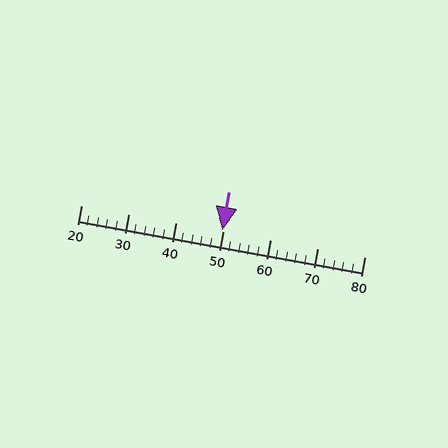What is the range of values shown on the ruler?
The ruler shows values from 20 to 80.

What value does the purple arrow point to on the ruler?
The purple arrow points to approximately 50.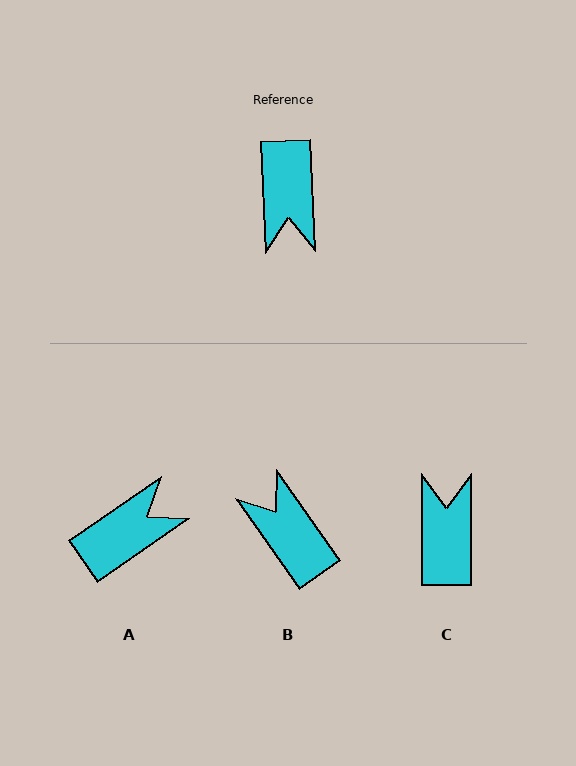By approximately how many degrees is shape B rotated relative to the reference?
Approximately 147 degrees clockwise.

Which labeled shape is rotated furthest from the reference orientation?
C, about 178 degrees away.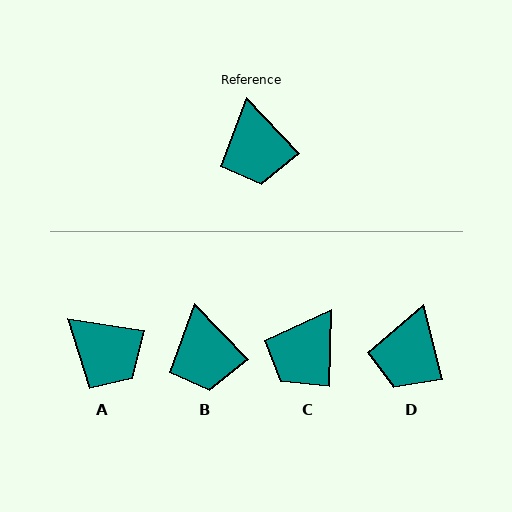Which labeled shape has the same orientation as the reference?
B.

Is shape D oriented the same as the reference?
No, it is off by about 29 degrees.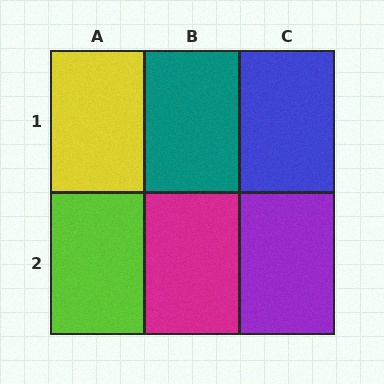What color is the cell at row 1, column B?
Teal.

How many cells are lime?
1 cell is lime.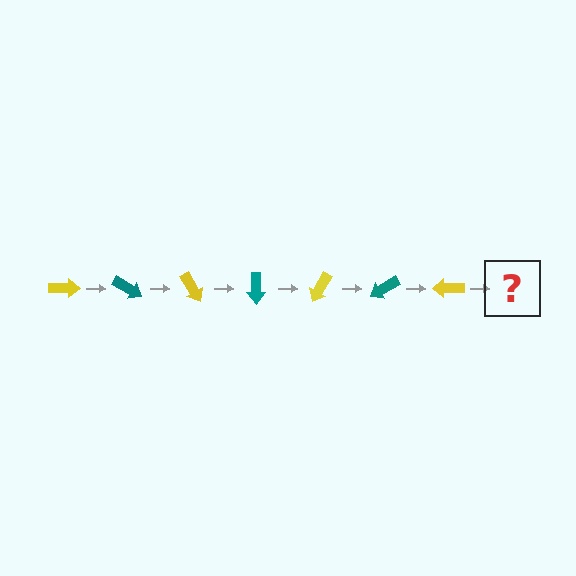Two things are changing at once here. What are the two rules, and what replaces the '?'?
The two rules are that it rotates 30 degrees each step and the color cycles through yellow and teal. The '?' should be a teal arrow, rotated 210 degrees from the start.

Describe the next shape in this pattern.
It should be a teal arrow, rotated 210 degrees from the start.